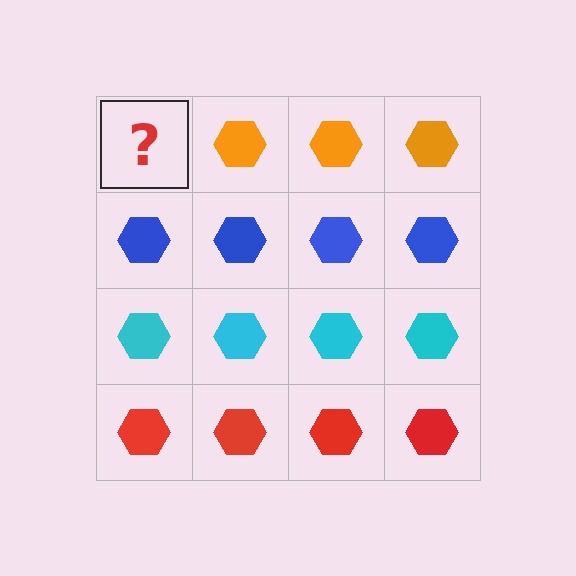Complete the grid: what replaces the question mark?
The question mark should be replaced with an orange hexagon.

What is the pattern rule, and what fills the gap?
The rule is that each row has a consistent color. The gap should be filled with an orange hexagon.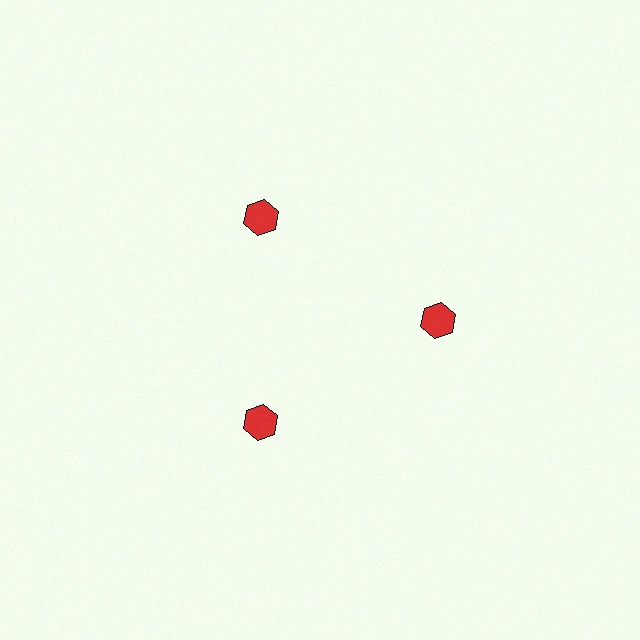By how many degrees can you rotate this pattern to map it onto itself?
The pattern maps onto itself every 120 degrees of rotation.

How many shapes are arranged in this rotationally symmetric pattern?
There are 3 shapes, arranged in 3 groups of 1.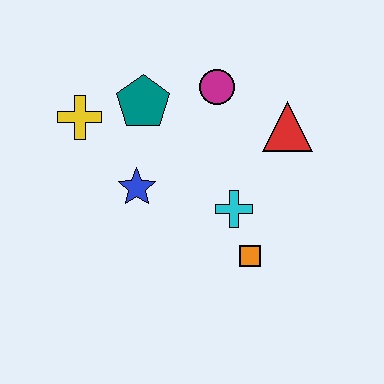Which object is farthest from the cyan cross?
The yellow cross is farthest from the cyan cross.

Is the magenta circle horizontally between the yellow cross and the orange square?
Yes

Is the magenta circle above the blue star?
Yes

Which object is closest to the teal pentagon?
The yellow cross is closest to the teal pentagon.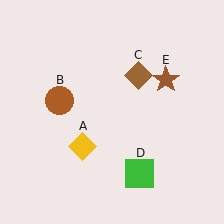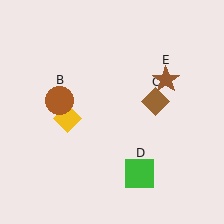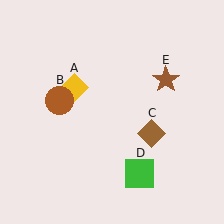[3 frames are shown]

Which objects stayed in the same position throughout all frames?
Brown circle (object B) and green square (object D) and brown star (object E) remained stationary.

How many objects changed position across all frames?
2 objects changed position: yellow diamond (object A), brown diamond (object C).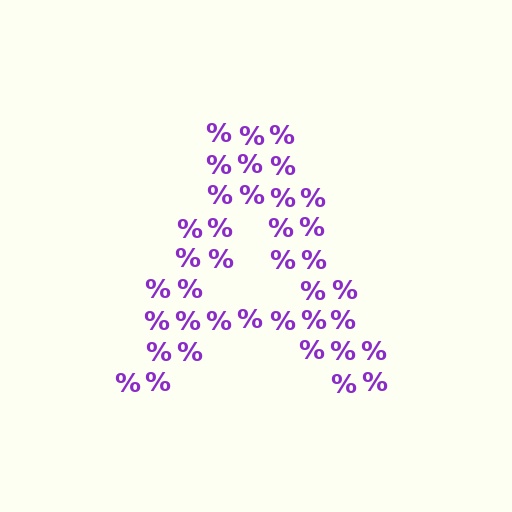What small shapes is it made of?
It is made of small percent signs.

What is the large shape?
The large shape is the letter A.